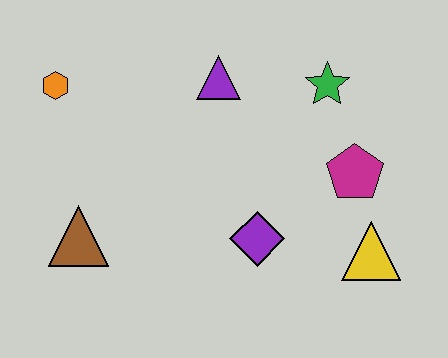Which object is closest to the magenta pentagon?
The yellow triangle is closest to the magenta pentagon.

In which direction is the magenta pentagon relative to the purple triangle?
The magenta pentagon is to the right of the purple triangle.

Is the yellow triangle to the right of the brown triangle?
Yes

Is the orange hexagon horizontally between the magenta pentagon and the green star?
No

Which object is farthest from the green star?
The brown triangle is farthest from the green star.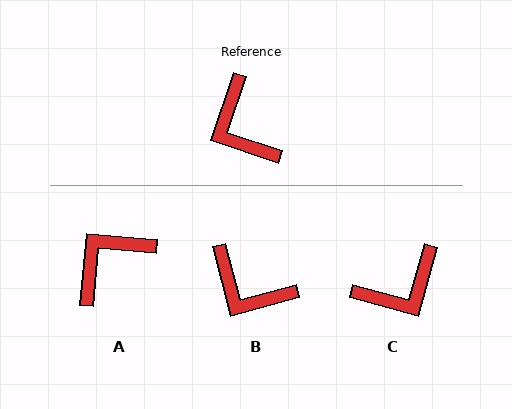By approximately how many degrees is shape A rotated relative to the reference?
Approximately 77 degrees clockwise.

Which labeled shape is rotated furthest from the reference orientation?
C, about 93 degrees away.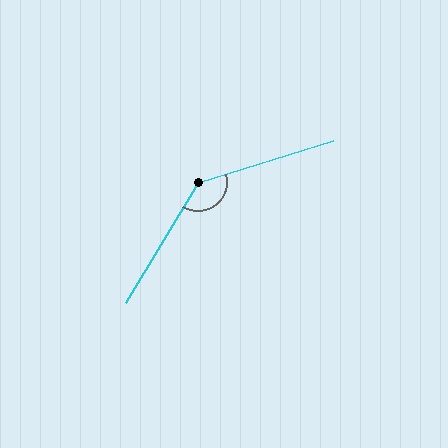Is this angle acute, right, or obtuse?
It is obtuse.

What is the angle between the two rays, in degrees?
Approximately 138 degrees.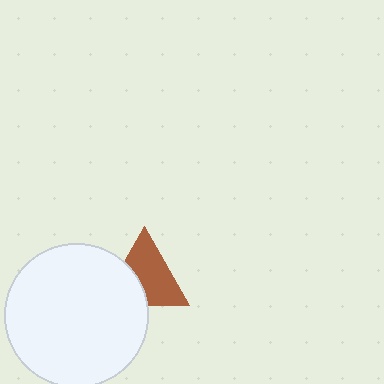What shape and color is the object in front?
The object in front is a white circle.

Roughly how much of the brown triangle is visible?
Most of it is visible (roughly 66%).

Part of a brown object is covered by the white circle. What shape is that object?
It is a triangle.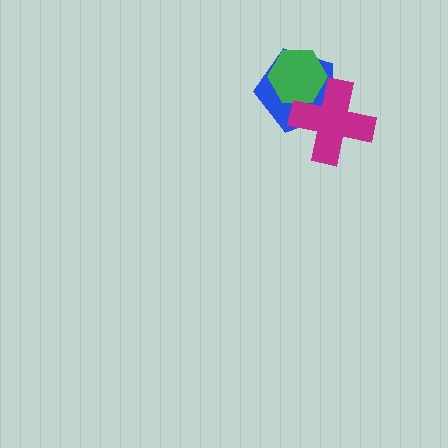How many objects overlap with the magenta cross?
2 objects overlap with the magenta cross.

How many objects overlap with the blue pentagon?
2 objects overlap with the blue pentagon.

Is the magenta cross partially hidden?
No, no other shape covers it.